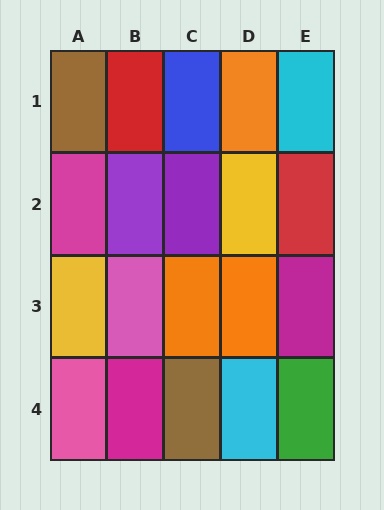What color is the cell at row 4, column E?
Green.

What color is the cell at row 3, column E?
Magenta.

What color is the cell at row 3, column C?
Orange.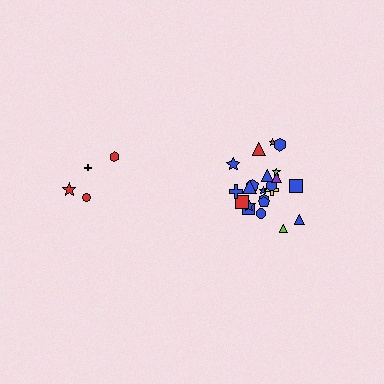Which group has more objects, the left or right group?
The right group.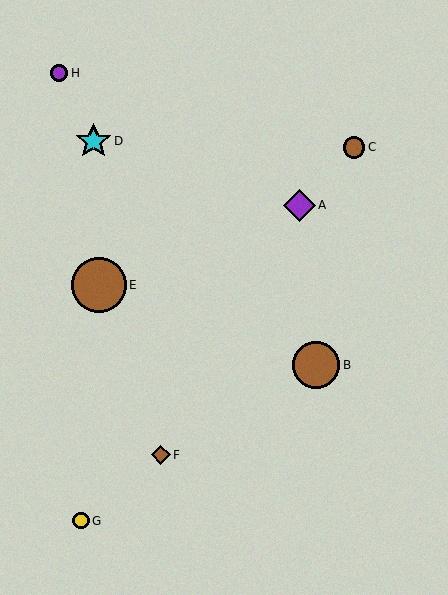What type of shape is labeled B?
Shape B is a brown circle.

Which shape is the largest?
The brown circle (labeled E) is the largest.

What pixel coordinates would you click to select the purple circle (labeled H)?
Click at (59, 73) to select the purple circle H.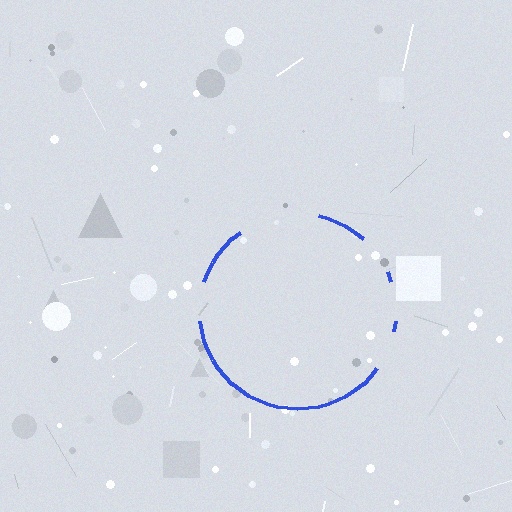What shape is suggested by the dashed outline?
The dashed outline suggests a circle.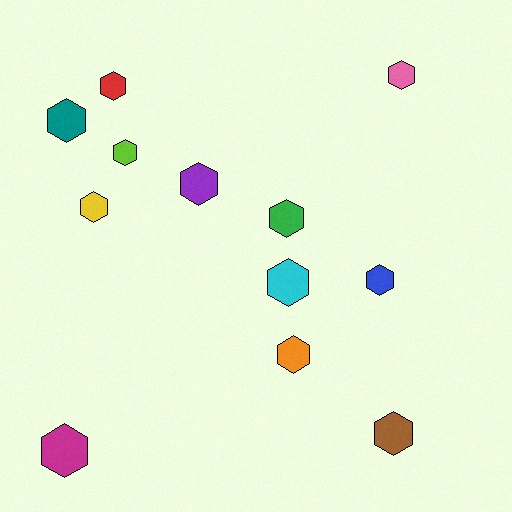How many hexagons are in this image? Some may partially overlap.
There are 12 hexagons.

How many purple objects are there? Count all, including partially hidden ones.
There is 1 purple object.